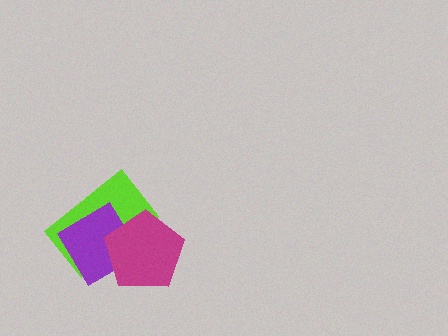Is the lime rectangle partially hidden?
Yes, it is partially covered by another shape.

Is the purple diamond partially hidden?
Yes, it is partially covered by another shape.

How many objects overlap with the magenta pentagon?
2 objects overlap with the magenta pentagon.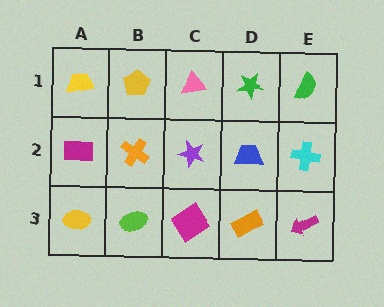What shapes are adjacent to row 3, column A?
A magenta rectangle (row 2, column A), a lime ellipse (row 3, column B).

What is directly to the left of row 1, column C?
A yellow pentagon.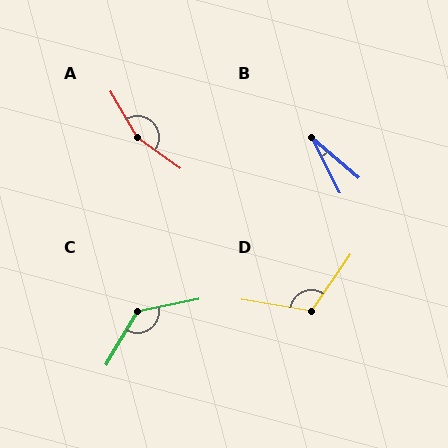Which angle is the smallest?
B, at approximately 22 degrees.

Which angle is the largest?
A, at approximately 157 degrees.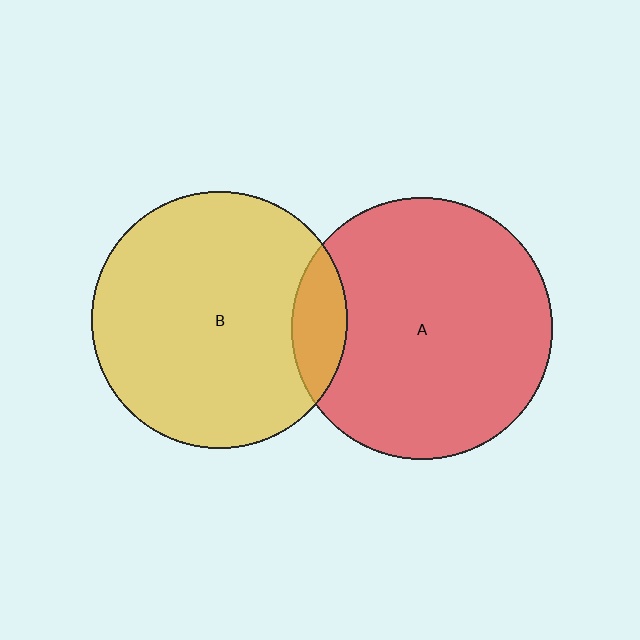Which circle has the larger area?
Circle A (red).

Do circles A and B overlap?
Yes.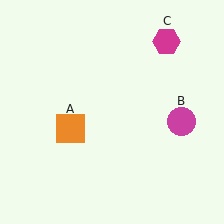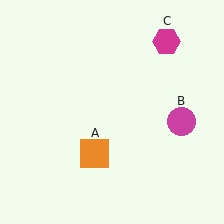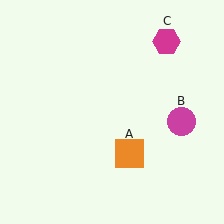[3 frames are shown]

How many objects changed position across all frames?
1 object changed position: orange square (object A).